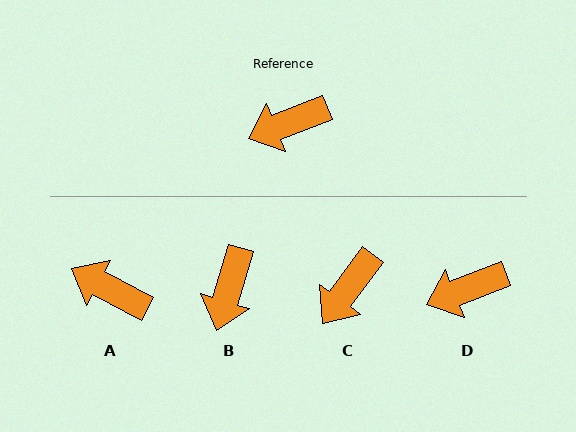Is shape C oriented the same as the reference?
No, it is off by about 32 degrees.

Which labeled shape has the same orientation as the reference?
D.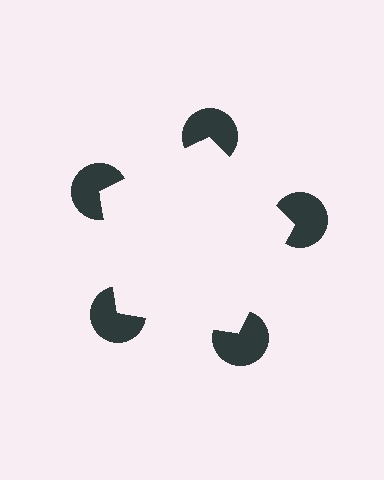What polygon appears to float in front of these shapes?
An illusory pentagon — its edges are inferred from the aligned wedge cuts in the pac-man discs, not physically drawn.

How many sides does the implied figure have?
5 sides.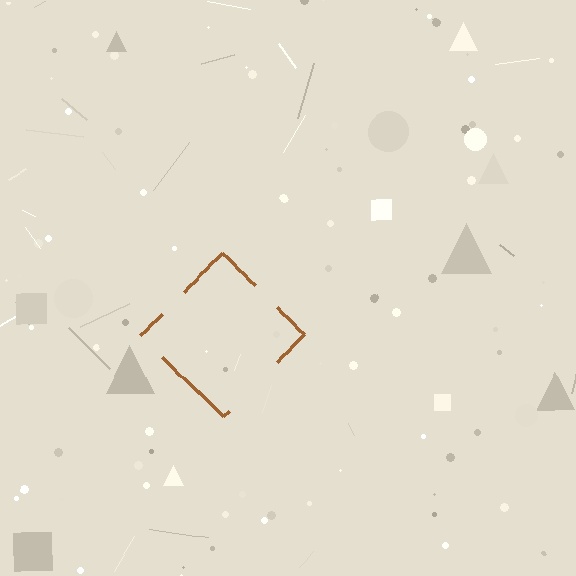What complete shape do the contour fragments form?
The contour fragments form a diamond.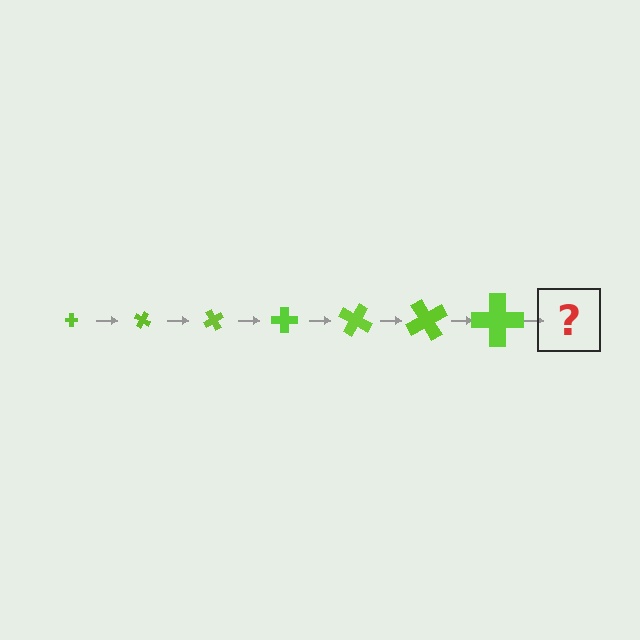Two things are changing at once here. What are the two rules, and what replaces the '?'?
The two rules are that the cross grows larger each step and it rotates 30 degrees each step. The '?' should be a cross, larger than the previous one and rotated 210 degrees from the start.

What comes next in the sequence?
The next element should be a cross, larger than the previous one and rotated 210 degrees from the start.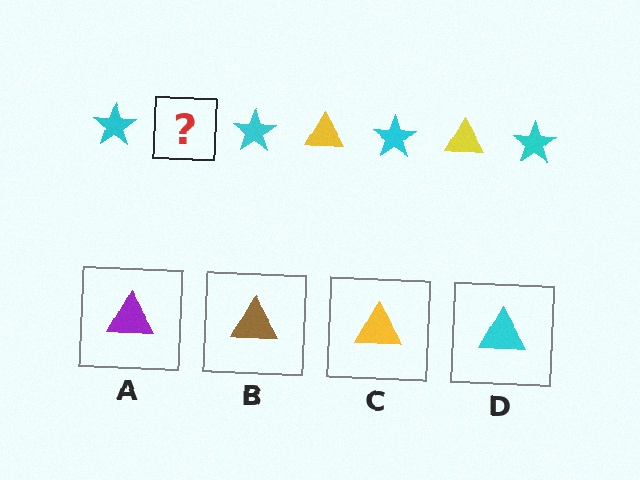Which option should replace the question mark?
Option C.